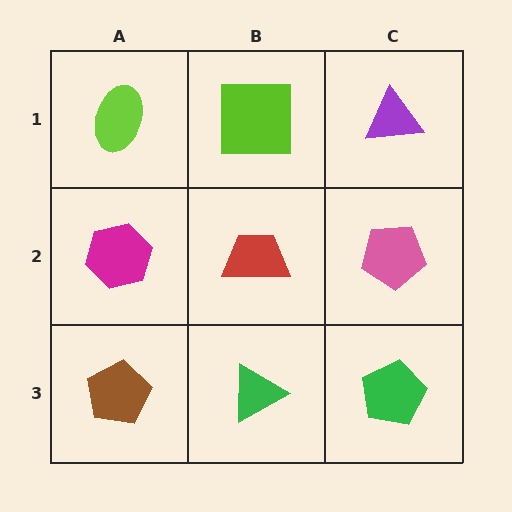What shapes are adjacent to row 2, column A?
A lime ellipse (row 1, column A), a brown pentagon (row 3, column A), a red trapezoid (row 2, column B).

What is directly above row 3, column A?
A magenta hexagon.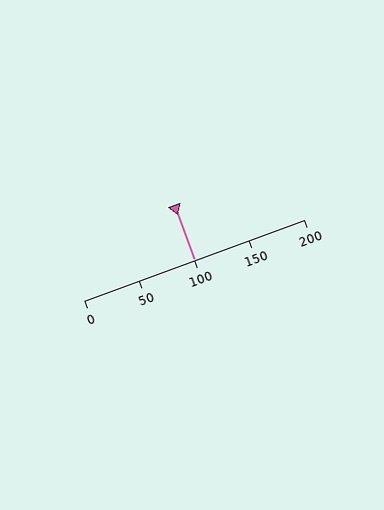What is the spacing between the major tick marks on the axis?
The major ticks are spaced 50 apart.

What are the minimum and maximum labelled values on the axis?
The axis runs from 0 to 200.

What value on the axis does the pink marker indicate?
The marker indicates approximately 100.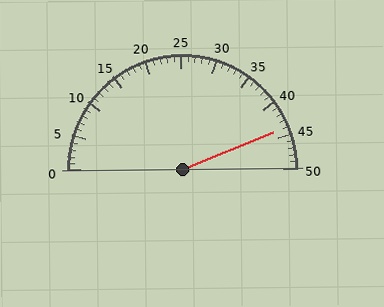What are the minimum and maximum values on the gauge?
The gauge ranges from 0 to 50.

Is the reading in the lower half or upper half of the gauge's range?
The reading is in the upper half of the range (0 to 50).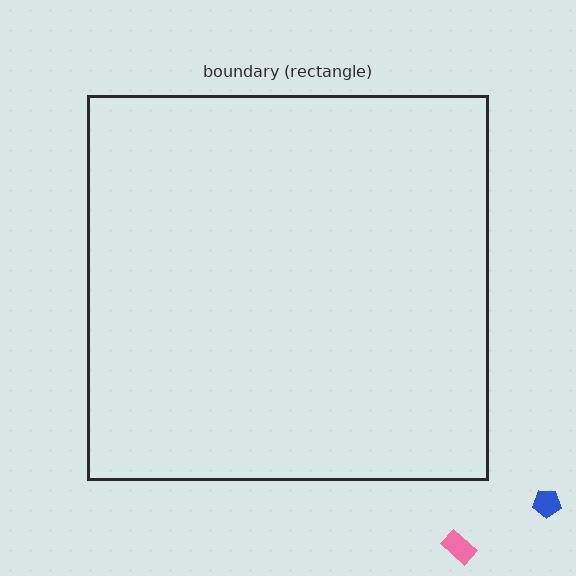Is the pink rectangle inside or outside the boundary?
Outside.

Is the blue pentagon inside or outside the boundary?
Outside.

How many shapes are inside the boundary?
0 inside, 2 outside.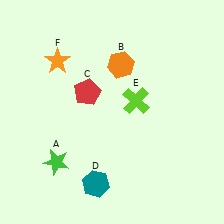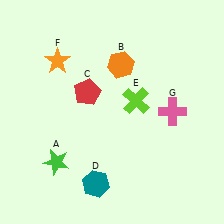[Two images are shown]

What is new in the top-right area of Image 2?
A pink cross (G) was added in the top-right area of Image 2.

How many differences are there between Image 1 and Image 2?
There is 1 difference between the two images.